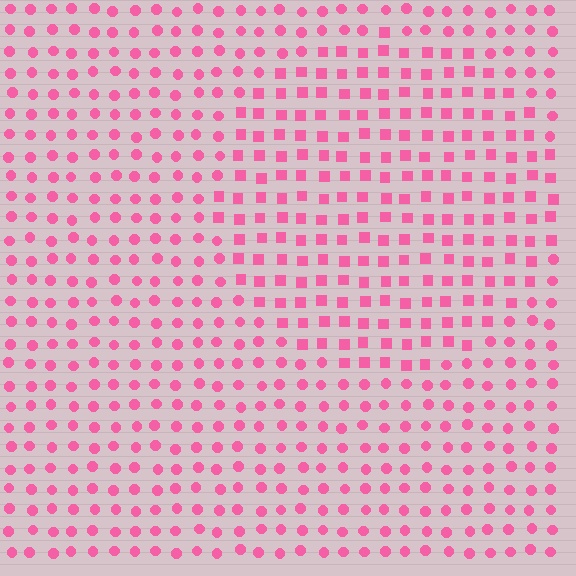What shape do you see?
I see a circle.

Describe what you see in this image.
The image is filled with small pink elements arranged in a uniform grid. A circle-shaped region contains squares, while the surrounding area contains circles. The boundary is defined purely by the change in element shape.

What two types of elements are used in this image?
The image uses squares inside the circle region and circles outside it.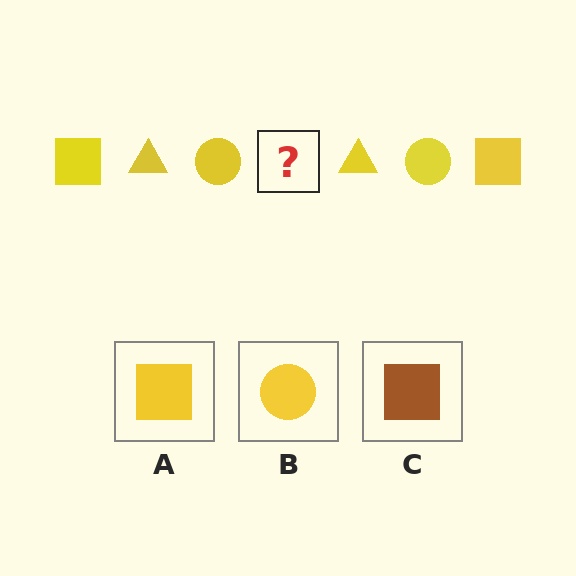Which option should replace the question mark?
Option A.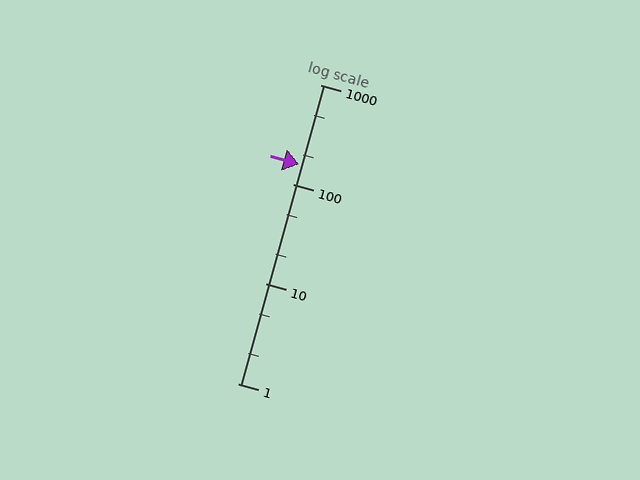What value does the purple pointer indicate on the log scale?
The pointer indicates approximately 160.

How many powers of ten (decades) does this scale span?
The scale spans 3 decades, from 1 to 1000.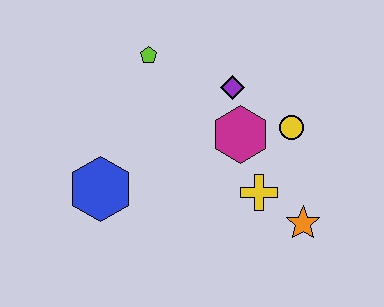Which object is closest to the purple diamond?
The magenta hexagon is closest to the purple diamond.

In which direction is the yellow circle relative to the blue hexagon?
The yellow circle is to the right of the blue hexagon.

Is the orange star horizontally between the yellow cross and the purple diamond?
No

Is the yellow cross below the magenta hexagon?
Yes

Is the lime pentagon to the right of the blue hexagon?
Yes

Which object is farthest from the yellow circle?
The blue hexagon is farthest from the yellow circle.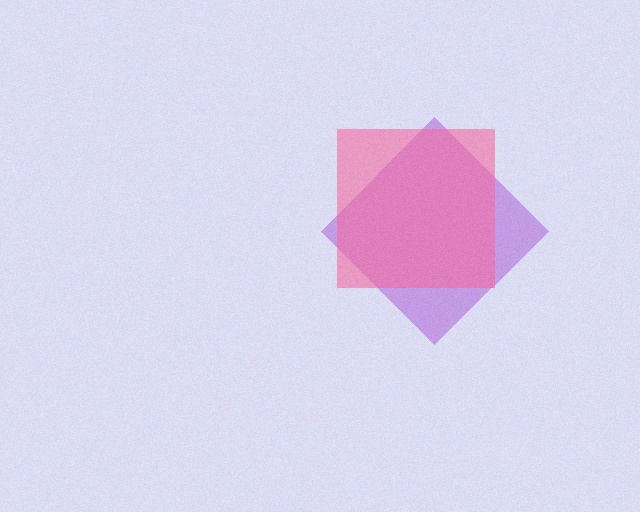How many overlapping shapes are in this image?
There are 2 overlapping shapes in the image.